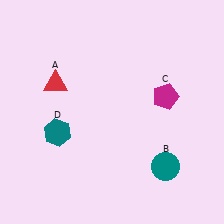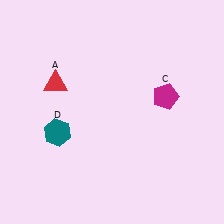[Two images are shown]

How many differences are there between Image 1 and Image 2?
There is 1 difference between the two images.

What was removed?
The teal circle (B) was removed in Image 2.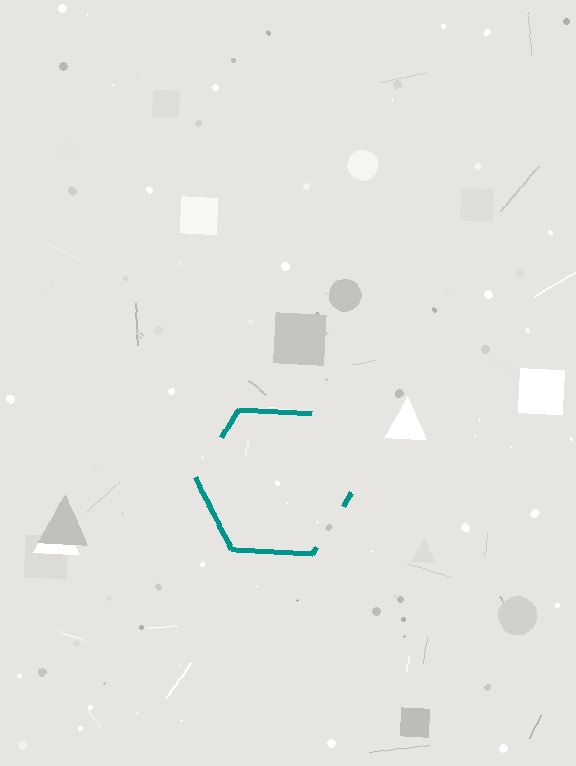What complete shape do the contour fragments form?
The contour fragments form a hexagon.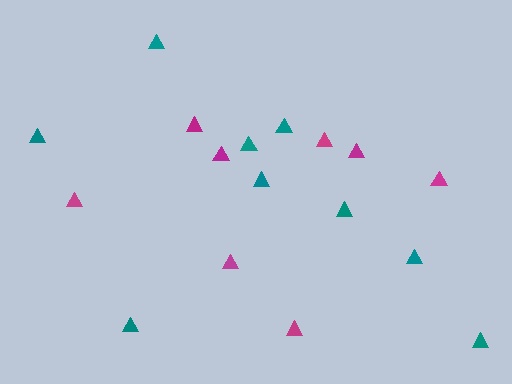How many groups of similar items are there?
There are 2 groups: one group of teal triangles (9) and one group of magenta triangles (8).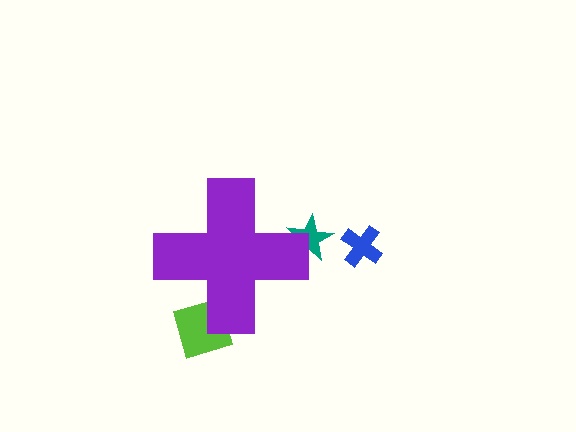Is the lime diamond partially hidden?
Yes, the lime diamond is partially hidden behind the purple cross.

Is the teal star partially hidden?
Yes, the teal star is partially hidden behind the purple cross.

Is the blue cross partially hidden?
No, the blue cross is fully visible.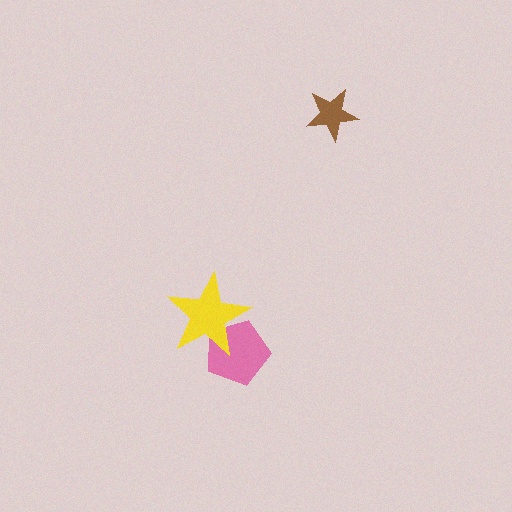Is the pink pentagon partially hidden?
Yes, it is partially covered by another shape.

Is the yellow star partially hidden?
No, no other shape covers it.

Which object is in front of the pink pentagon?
The yellow star is in front of the pink pentagon.